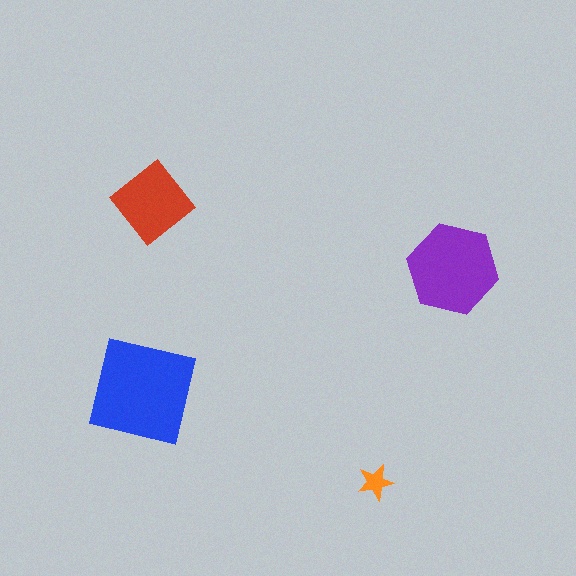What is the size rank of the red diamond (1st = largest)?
3rd.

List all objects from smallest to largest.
The orange star, the red diamond, the purple hexagon, the blue square.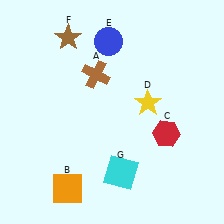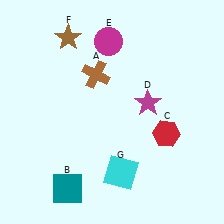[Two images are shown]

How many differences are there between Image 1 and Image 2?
There are 3 differences between the two images.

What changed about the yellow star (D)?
In Image 1, D is yellow. In Image 2, it changed to magenta.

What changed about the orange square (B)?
In Image 1, B is orange. In Image 2, it changed to teal.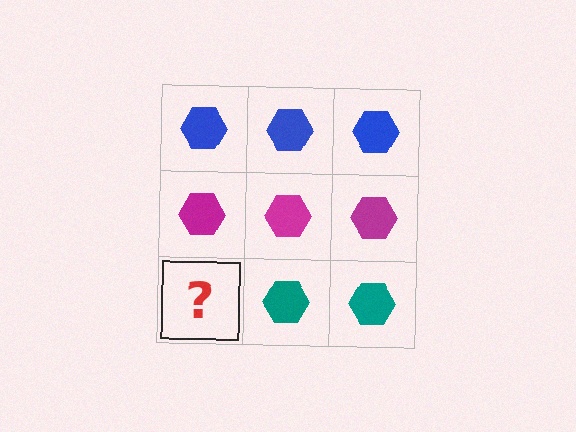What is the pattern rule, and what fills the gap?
The rule is that each row has a consistent color. The gap should be filled with a teal hexagon.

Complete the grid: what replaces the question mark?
The question mark should be replaced with a teal hexagon.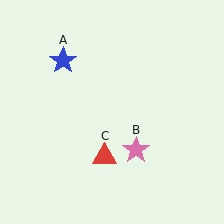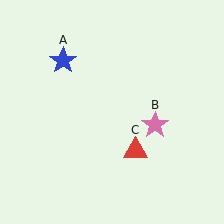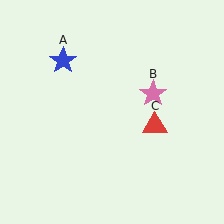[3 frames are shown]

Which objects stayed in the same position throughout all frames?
Blue star (object A) remained stationary.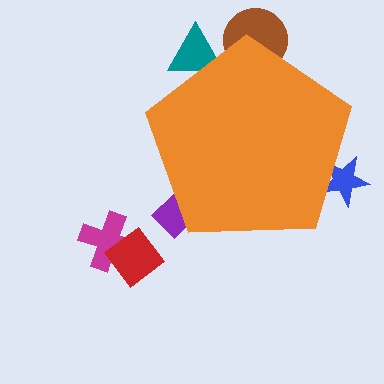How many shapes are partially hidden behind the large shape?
4 shapes are partially hidden.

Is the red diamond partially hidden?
No, the red diamond is fully visible.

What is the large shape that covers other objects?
An orange pentagon.